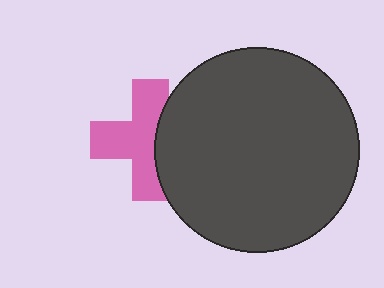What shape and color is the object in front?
The object in front is a dark gray circle.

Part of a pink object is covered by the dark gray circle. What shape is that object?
It is a cross.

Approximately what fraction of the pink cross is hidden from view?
Roughly 35% of the pink cross is hidden behind the dark gray circle.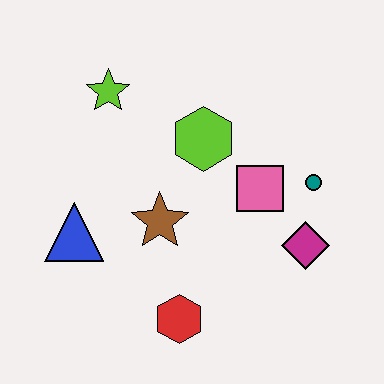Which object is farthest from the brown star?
The teal circle is farthest from the brown star.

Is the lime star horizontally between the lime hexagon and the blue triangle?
Yes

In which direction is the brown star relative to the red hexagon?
The brown star is above the red hexagon.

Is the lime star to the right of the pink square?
No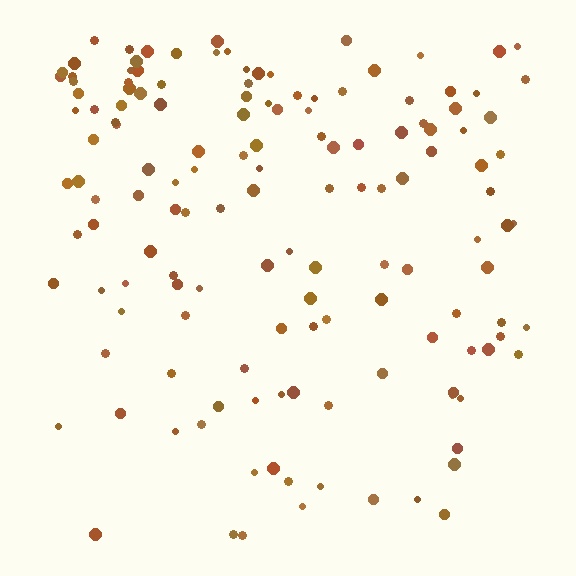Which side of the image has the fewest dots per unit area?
The bottom.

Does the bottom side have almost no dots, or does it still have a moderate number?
Still a moderate number, just noticeably fewer than the top.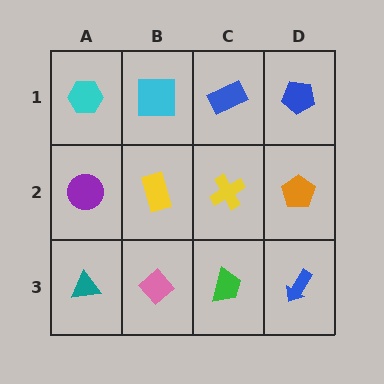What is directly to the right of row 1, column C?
A blue pentagon.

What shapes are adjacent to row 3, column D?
An orange pentagon (row 2, column D), a green trapezoid (row 3, column C).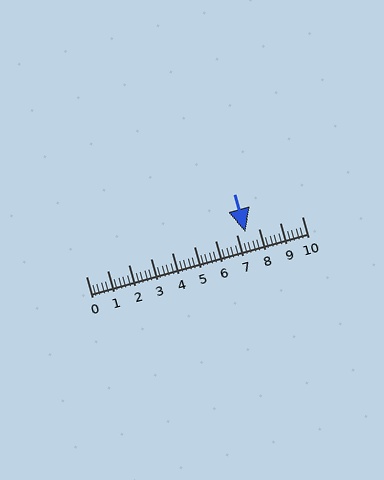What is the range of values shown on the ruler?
The ruler shows values from 0 to 10.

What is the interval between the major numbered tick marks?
The major tick marks are spaced 1 units apart.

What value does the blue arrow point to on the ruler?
The blue arrow points to approximately 7.4.